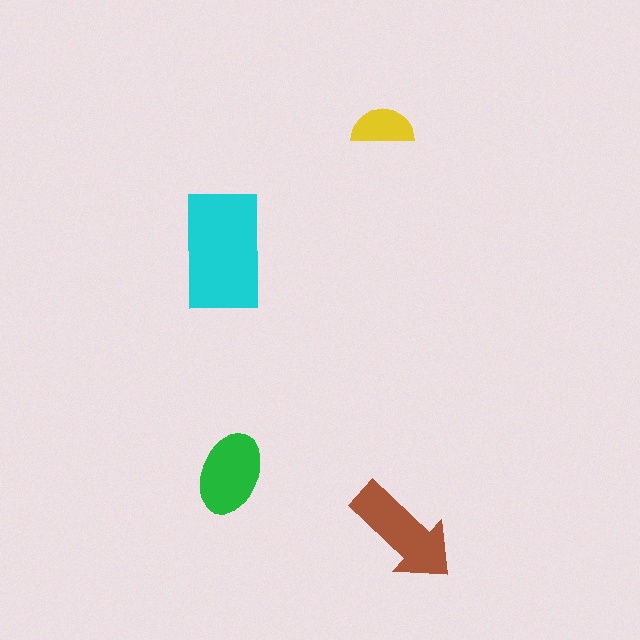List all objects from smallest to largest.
The yellow semicircle, the green ellipse, the brown arrow, the cyan rectangle.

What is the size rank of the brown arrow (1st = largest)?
2nd.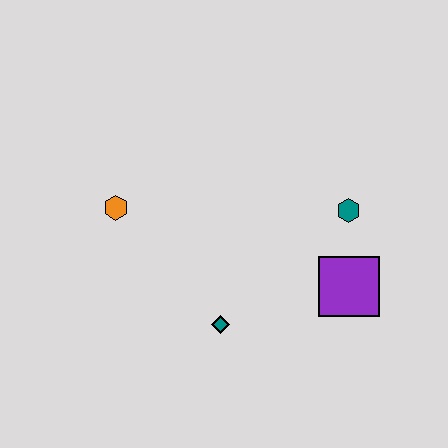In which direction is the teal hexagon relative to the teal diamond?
The teal hexagon is to the right of the teal diamond.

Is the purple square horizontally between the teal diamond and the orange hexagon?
No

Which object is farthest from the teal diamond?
The teal hexagon is farthest from the teal diamond.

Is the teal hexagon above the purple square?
Yes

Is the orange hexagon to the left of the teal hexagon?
Yes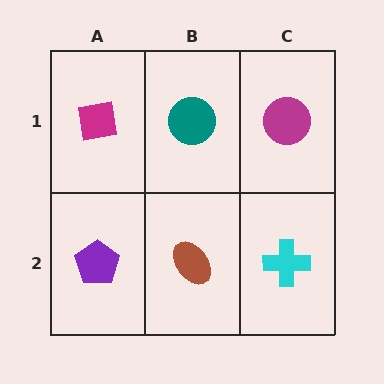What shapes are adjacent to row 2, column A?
A magenta square (row 1, column A), a brown ellipse (row 2, column B).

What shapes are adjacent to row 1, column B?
A brown ellipse (row 2, column B), a magenta square (row 1, column A), a magenta circle (row 1, column C).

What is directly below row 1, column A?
A purple pentagon.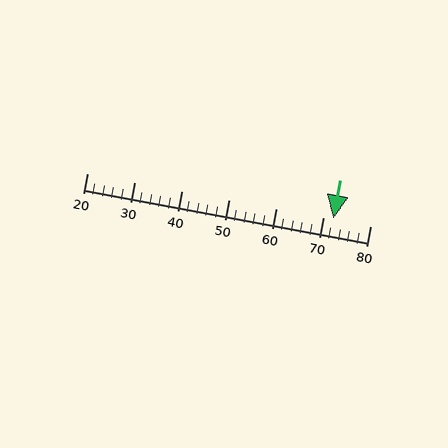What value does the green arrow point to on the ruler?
The green arrow points to approximately 72.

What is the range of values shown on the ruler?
The ruler shows values from 20 to 80.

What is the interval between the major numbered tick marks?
The major tick marks are spaced 10 units apart.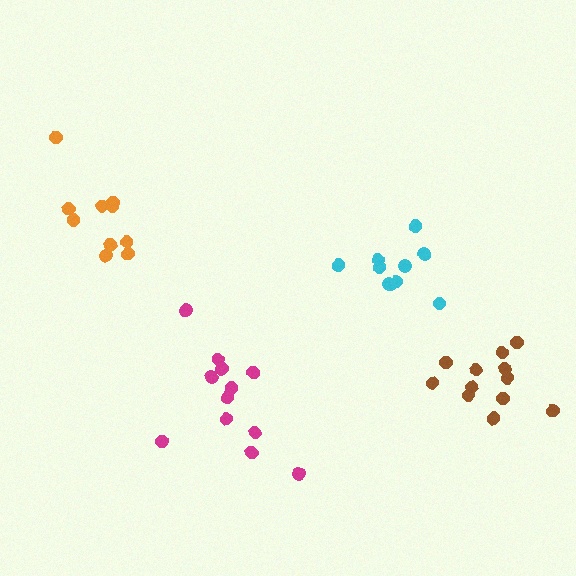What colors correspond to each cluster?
The clusters are colored: magenta, brown, cyan, orange.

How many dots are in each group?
Group 1: 12 dots, Group 2: 12 dots, Group 3: 10 dots, Group 4: 10 dots (44 total).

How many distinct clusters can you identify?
There are 4 distinct clusters.